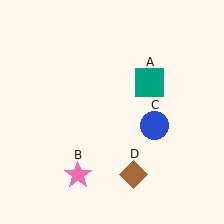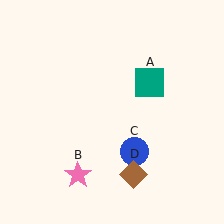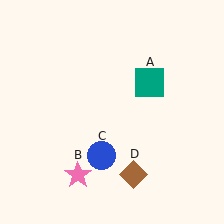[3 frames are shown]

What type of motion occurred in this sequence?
The blue circle (object C) rotated clockwise around the center of the scene.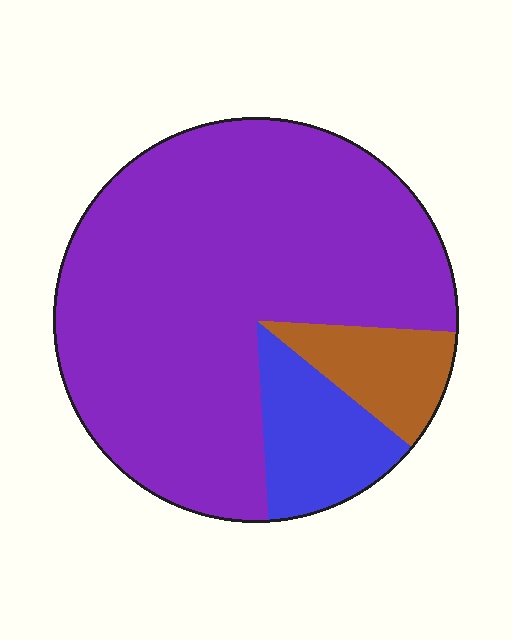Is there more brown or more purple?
Purple.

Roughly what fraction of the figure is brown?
Brown covers roughly 10% of the figure.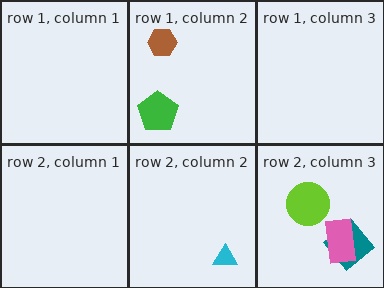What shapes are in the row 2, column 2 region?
The cyan triangle.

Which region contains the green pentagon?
The row 1, column 2 region.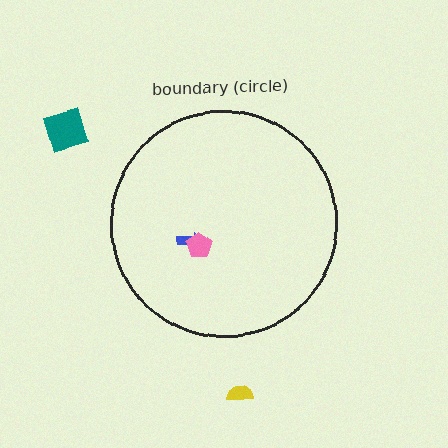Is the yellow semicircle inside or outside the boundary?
Outside.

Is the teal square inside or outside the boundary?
Outside.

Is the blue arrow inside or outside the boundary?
Inside.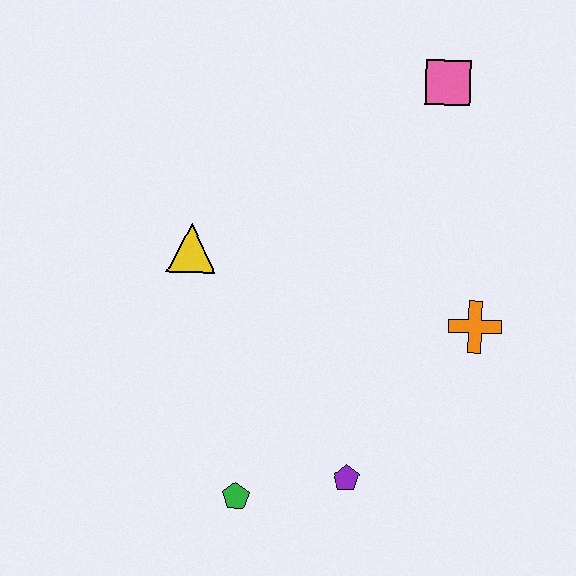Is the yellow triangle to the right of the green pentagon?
No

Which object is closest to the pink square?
The orange cross is closest to the pink square.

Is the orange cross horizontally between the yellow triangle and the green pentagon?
No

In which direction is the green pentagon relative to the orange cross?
The green pentagon is to the left of the orange cross.